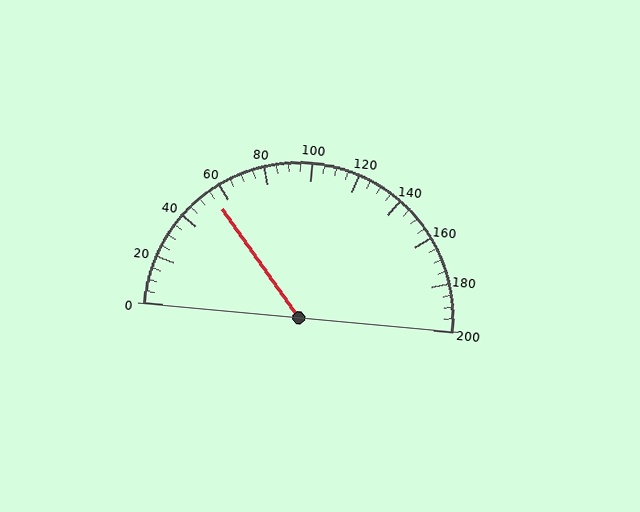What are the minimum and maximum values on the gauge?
The gauge ranges from 0 to 200.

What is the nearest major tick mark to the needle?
The nearest major tick mark is 60.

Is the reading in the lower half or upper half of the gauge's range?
The reading is in the lower half of the range (0 to 200).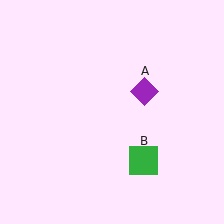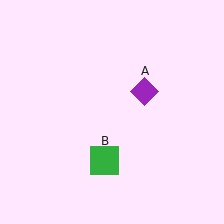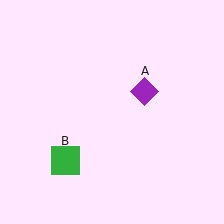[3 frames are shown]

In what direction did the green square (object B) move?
The green square (object B) moved left.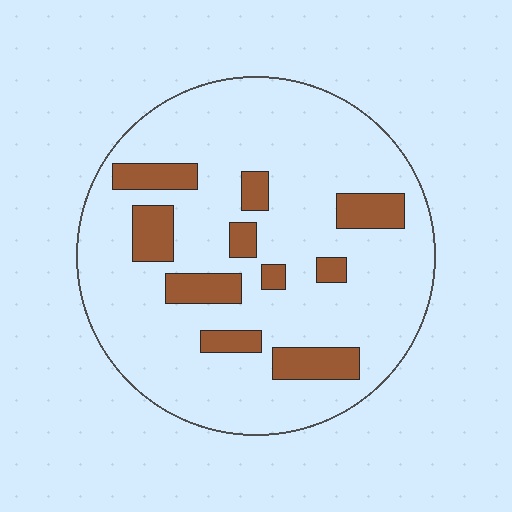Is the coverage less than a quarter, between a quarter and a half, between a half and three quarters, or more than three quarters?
Less than a quarter.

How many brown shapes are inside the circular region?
10.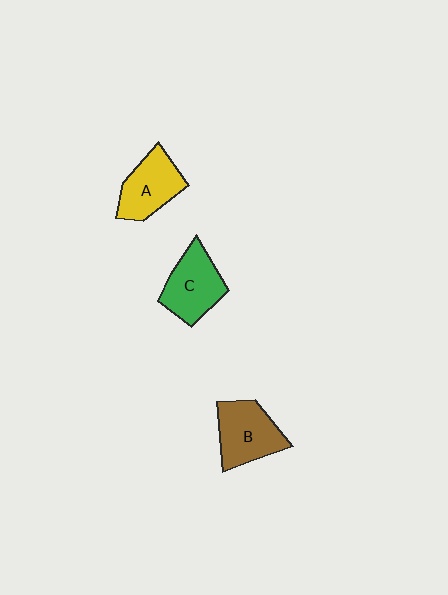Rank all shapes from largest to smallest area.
From largest to smallest: B (brown), C (green), A (yellow).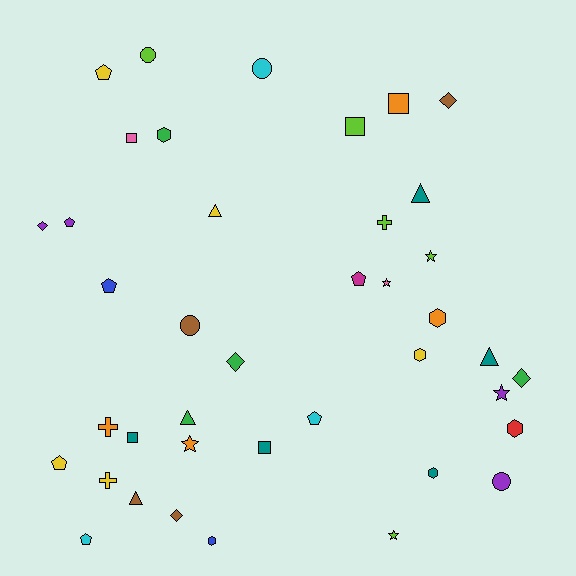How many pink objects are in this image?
There are 2 pink objects.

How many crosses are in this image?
There are 3 crosses.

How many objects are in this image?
There are 40 objects.